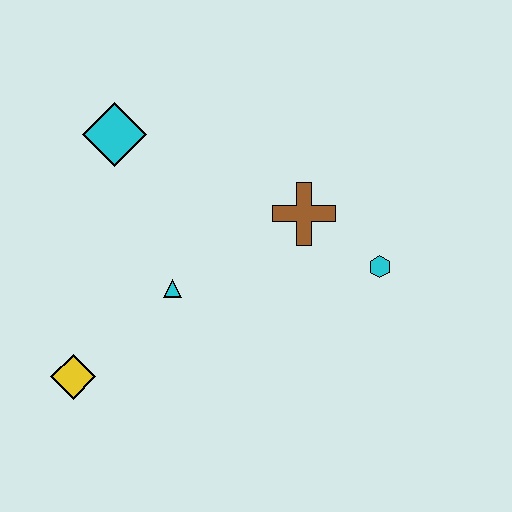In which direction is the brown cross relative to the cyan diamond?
The brown cross is to the right of the cyan diamond.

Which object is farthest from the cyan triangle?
The cyan hexagon is farthest from the cyan triangle.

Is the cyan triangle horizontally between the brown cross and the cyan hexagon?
No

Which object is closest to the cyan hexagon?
The brown cross is closest to the cyan hexagon.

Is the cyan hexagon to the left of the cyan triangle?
No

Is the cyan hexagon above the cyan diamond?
No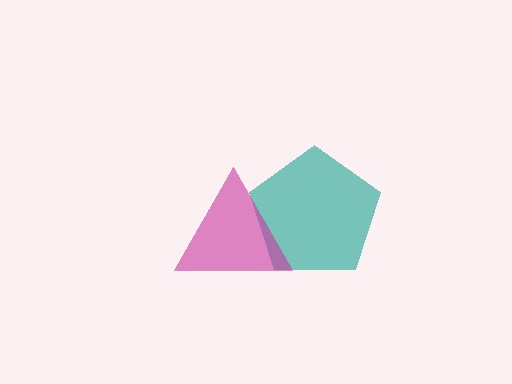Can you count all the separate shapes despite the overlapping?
Yes, there are 2 separate shapes.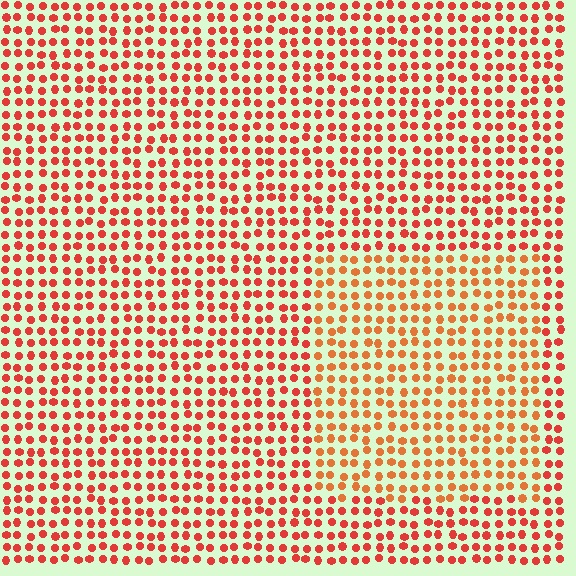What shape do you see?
I see a rectangle.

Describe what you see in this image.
The image is filled with small red elements in a uniform arrangement. A rectangle-shaped region is visible where the elements are tinted to a slightly different hue, forming a subtle color boundary.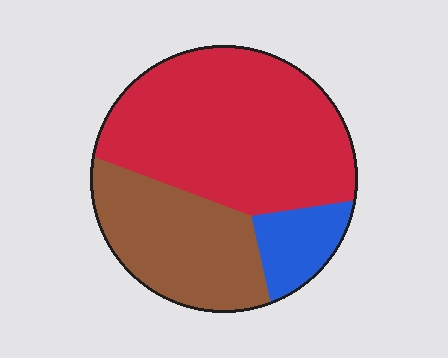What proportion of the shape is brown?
Brown takes up about one third (1/3) of the shape.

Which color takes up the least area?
Blue, at roughly 10%.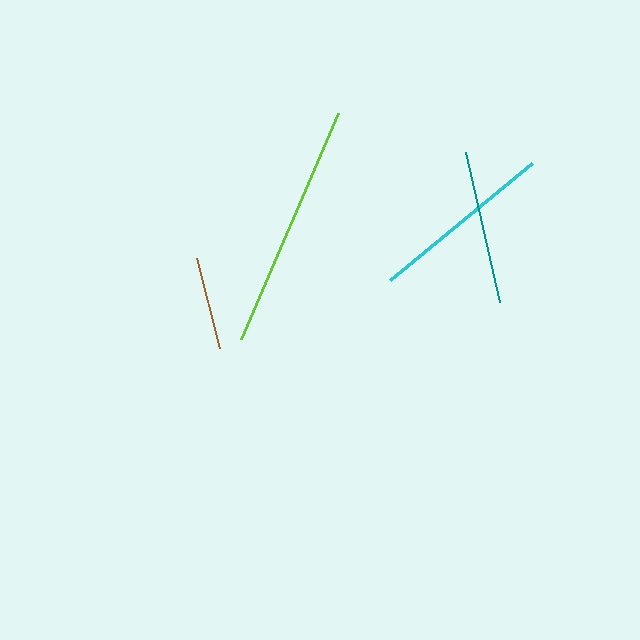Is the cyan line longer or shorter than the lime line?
The lime line is longer than the cyan line.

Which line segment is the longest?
The lime line is the longest at approximately 246 pixels.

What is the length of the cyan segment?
The cyan segment is approximately 185 pixels long.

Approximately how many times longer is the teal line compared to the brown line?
The teal line is approximately 1.6 times the length of the brown line.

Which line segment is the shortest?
The brown line is the shortest at approximately 93 pixels.